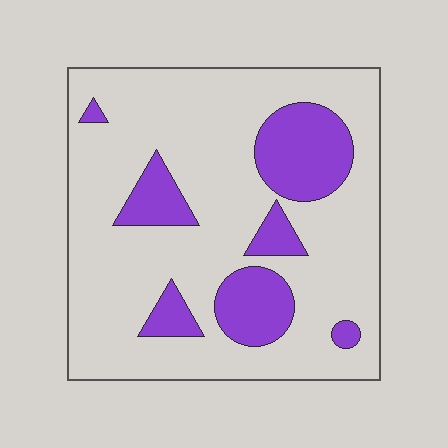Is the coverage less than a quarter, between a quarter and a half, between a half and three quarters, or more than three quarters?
Less than a quarter.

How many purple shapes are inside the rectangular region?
7.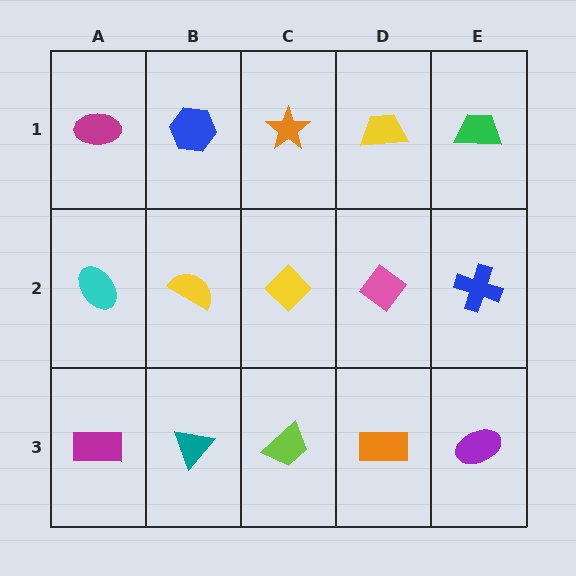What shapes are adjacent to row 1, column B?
A yellow semicircle (row 2, column B), a magenta ellipse (row 1, column A), an orange star (row 1, column C).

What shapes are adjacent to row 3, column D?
A pink diamond (row 2, column D), a lime trapezoid (row 3, column C), a purple ellipse (row 3, column E).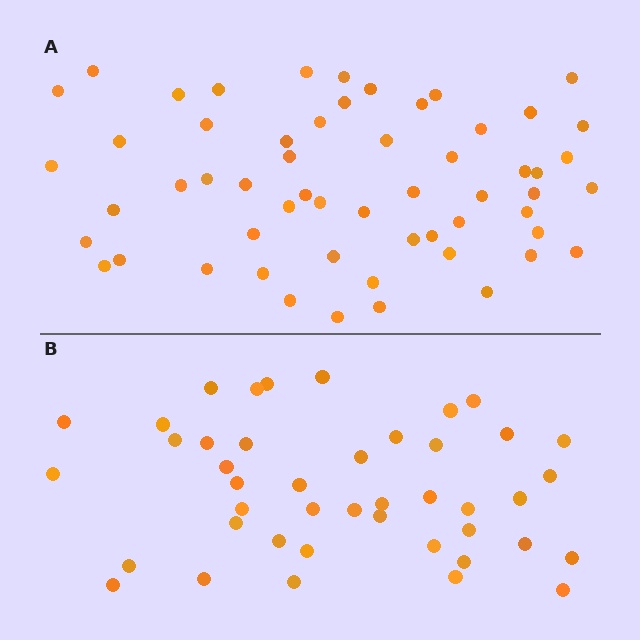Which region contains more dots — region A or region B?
Region A (the top region) has more dots.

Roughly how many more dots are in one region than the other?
Region A has approximately 15 more dots than region B.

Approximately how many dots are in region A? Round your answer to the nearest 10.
About 60 dots. (The exact count is 57, which rounds to 60.)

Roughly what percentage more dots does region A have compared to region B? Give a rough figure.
About 35% more.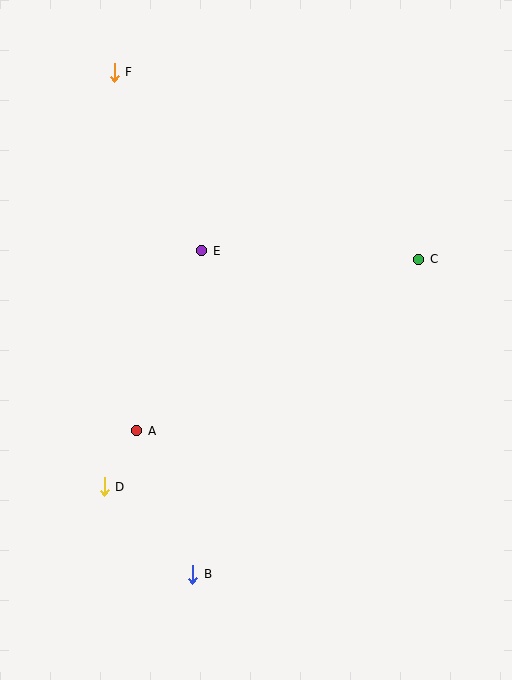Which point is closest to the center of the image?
Point E at (202, 251) is closest to the center.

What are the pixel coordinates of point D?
Point D is at (104, 487).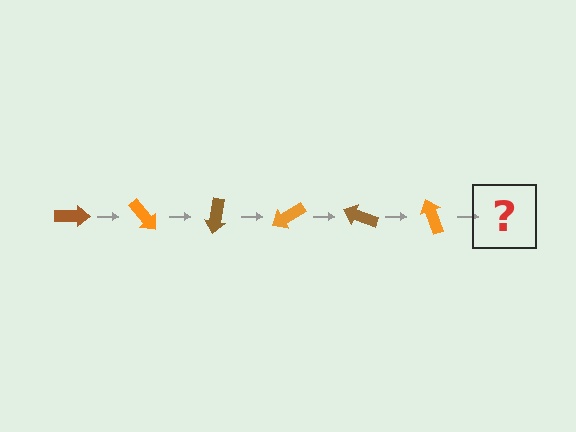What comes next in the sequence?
The next element should be a brown arrow, rotated 300 degrees from the start.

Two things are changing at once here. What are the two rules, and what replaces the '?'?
The two rules are that it rotates 50 degrees each step and the color cycles through brown and orange. The '?' should be a brown arrow, rotated 300 degrees from the start.